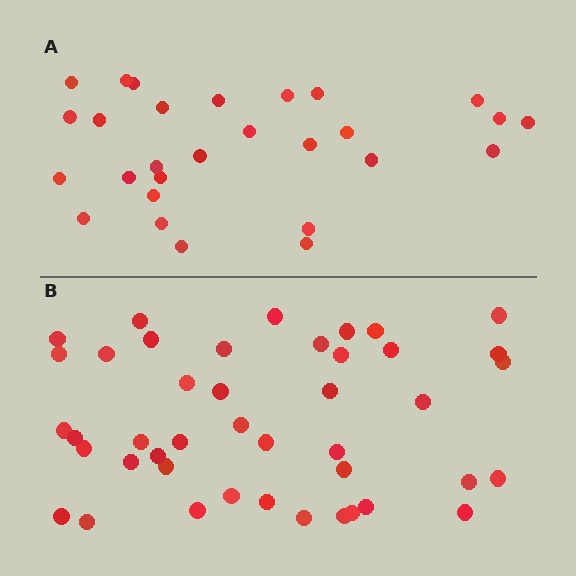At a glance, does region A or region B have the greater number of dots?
Region B (the bottom region) has more dots.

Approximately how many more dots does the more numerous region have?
Region B has approximately 15 more dots than region A.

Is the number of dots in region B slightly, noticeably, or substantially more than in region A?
Region B has substantially more. The ratio is roughly 1.5 to 1.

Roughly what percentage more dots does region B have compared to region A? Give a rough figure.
About 55% more.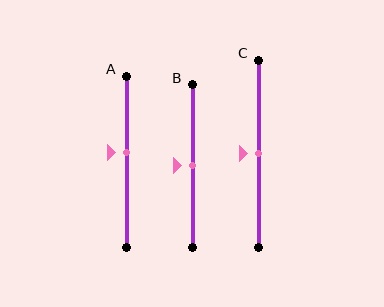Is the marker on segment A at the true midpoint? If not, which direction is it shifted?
No, the marker on segment A is shifted upward by about 5% of the segment length.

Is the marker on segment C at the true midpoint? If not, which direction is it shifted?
Yes, the marker on segment C is at the true midpoint.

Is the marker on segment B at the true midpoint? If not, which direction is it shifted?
Yes, the marker on segment B is at the true midpoint.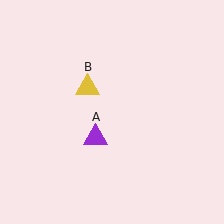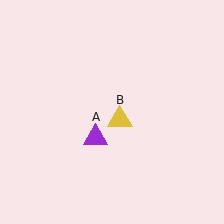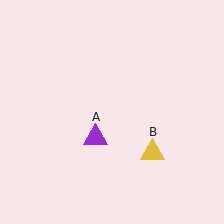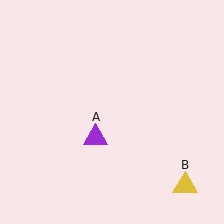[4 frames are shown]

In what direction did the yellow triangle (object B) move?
The yellow triangle (object B) moved down and to the right.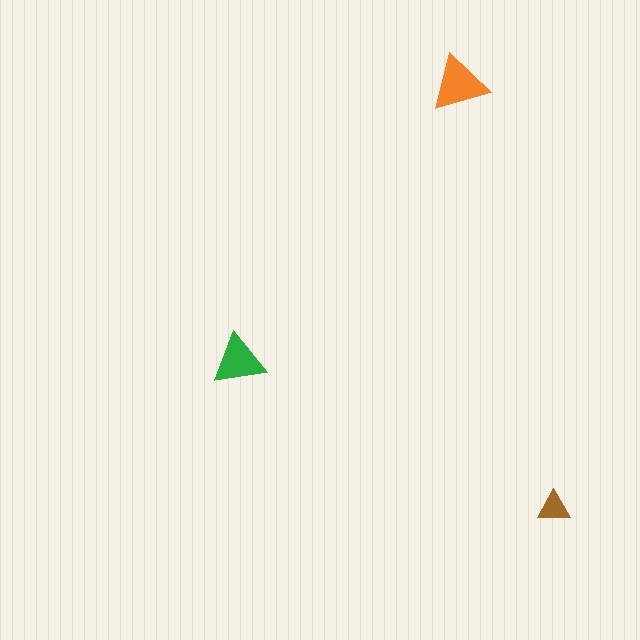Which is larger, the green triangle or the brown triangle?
The green one.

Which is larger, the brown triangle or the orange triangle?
The orange one.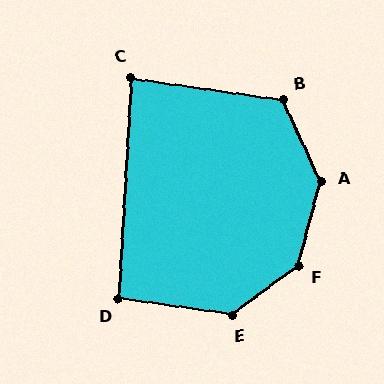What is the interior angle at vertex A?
Approximately 140 degrees (obtuse).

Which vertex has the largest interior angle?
F, at approximately 142 degrees.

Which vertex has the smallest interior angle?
C, at approximately 85 degrees.